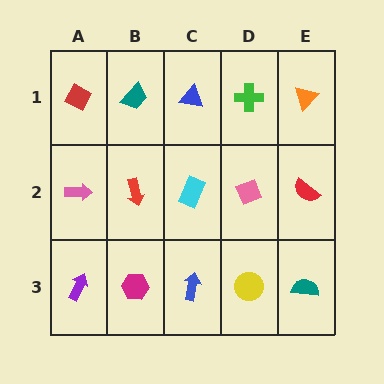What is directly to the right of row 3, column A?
A magenta hexagon.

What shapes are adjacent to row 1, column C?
A cyan rectangle (row 2, column C), a teal trapezoid (row 1, column B), a green cross (row 1, column D).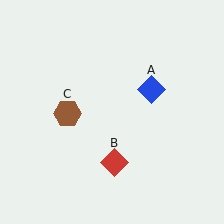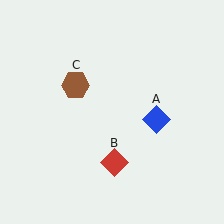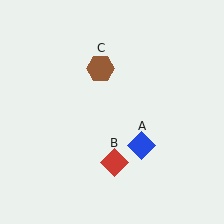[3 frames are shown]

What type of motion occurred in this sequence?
The blue diamond (object A), brown hexagon (object C) rotated clockwise around the center of the scene.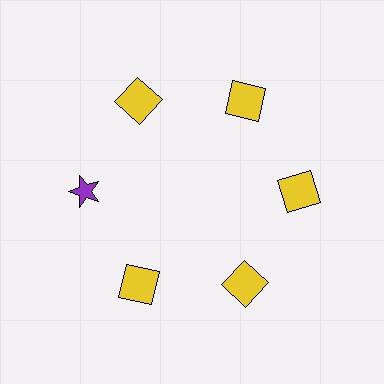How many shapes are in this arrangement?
There are 6 shapes arranged in a ring pattern.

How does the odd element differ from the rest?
It differs in both color (purple instead of yellow) and shape (star instead of square).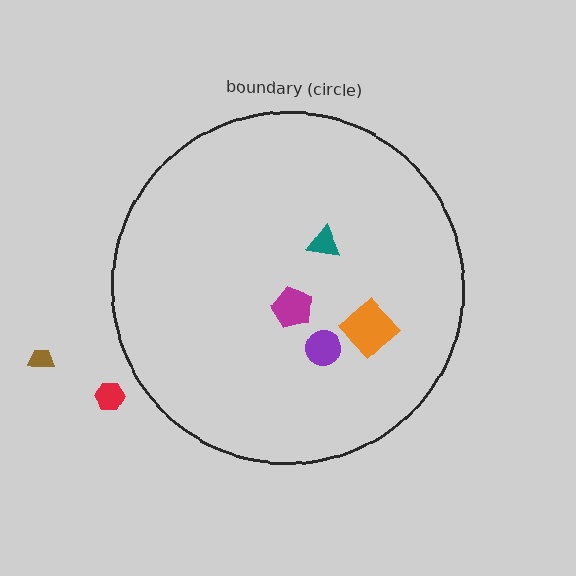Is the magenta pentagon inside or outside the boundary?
Inside.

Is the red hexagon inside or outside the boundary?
Outside.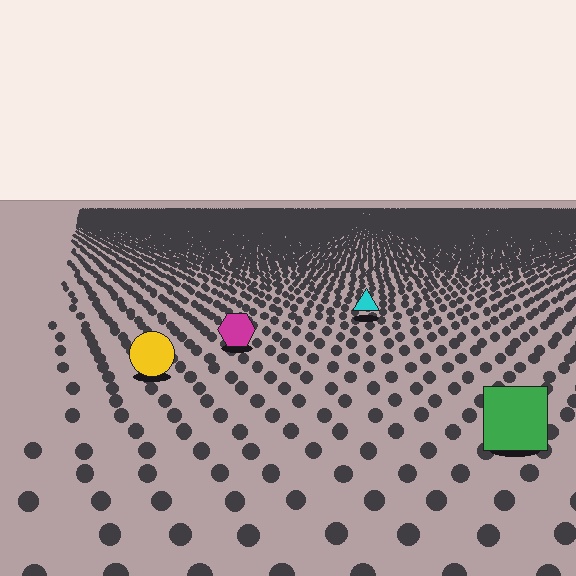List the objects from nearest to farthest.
From nearest to farthest: the green square, the yellow circle, the magenta hexagon, the cyan triangle.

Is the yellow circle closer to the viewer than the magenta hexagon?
Yes. The yellow circle is closer — you can tell from the texture gradient: the ground texture is coarser near it.